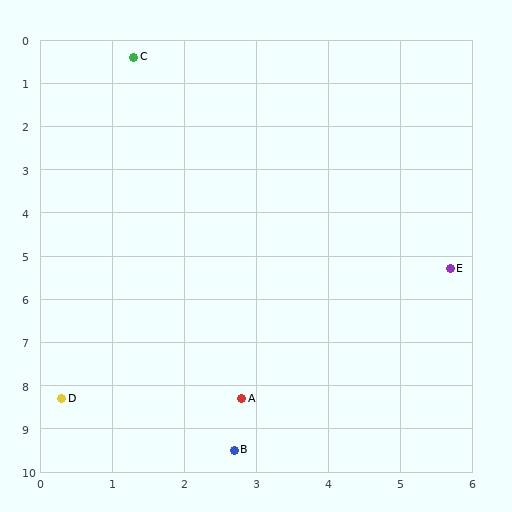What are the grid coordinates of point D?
Point D is at approximately (0.3, 8.3).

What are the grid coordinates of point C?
Point C is at approximately (1.3, 0.4).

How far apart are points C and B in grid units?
Points C and B are about 9.2 grid units apart.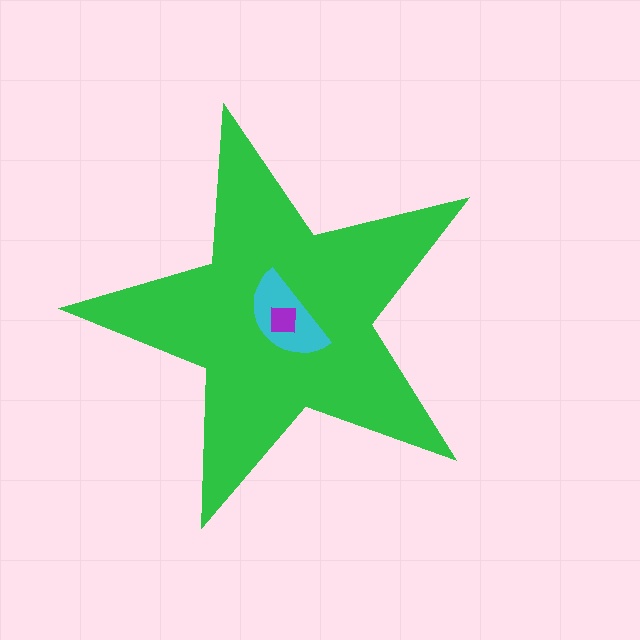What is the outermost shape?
The green star.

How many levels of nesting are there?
3.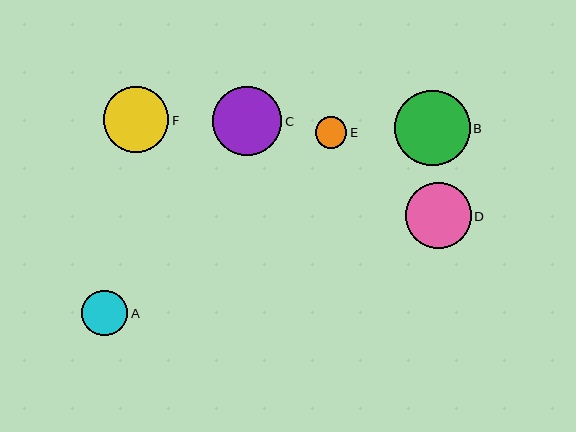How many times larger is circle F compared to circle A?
Circle F is approximately 1.4 times the size of circle A.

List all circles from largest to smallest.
From largest to smallest: B, C, F, D, A, E.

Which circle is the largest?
Circle B is the largest with a size of approximately 75 pixels.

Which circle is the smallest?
Circle E is the smallest with a size of approximately 32 pixels.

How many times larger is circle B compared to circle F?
Circle B is approximately 1.1 times the size of circle F.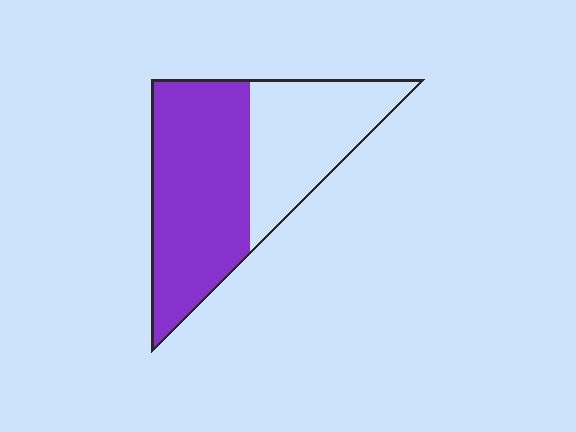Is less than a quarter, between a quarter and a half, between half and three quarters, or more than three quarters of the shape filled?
Between half and three quarters.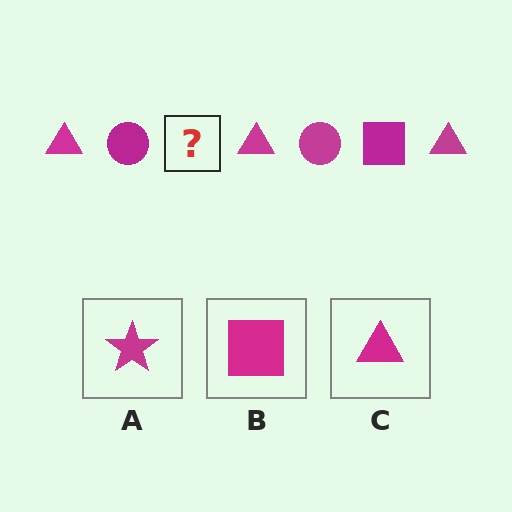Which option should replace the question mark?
Option B.